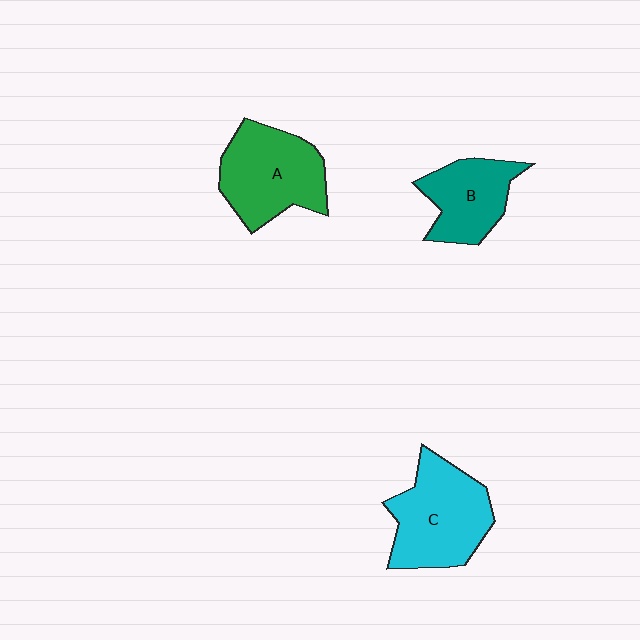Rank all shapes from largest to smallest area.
From largest to smallest: C (cyan), A (green), B (teal).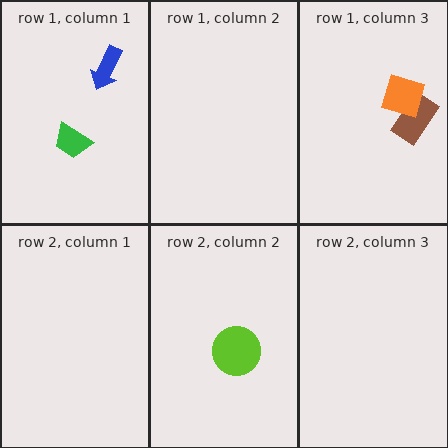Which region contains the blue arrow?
The row 1, column 1 region.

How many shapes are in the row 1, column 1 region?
2.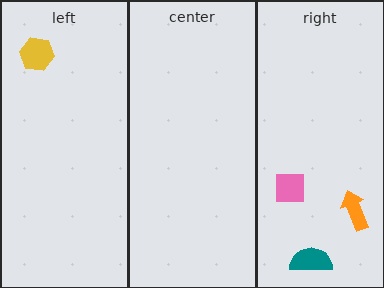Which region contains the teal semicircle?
The right region.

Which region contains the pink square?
The right region.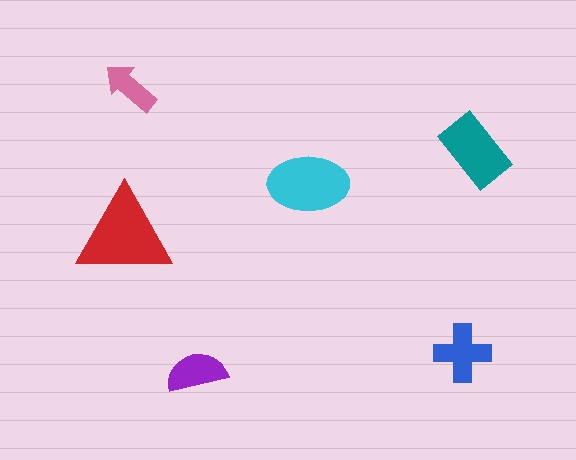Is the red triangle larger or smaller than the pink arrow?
Larger.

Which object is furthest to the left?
The red triangle is leftmost.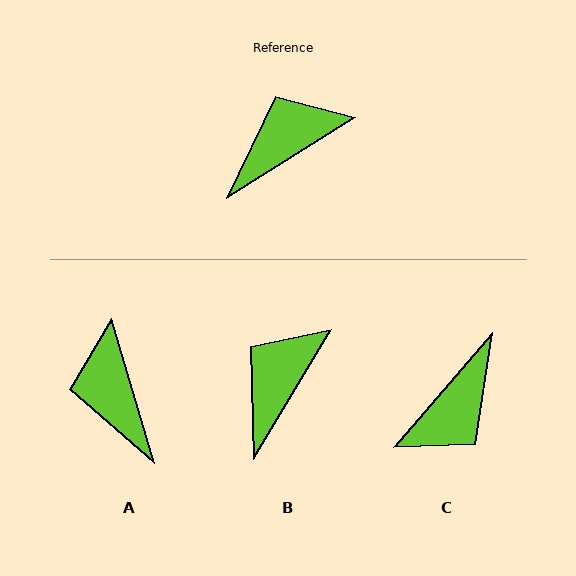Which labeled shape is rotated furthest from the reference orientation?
C, about 163 degrees away.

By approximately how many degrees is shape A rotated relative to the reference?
Approximately 74 degrees counter-clockwise.